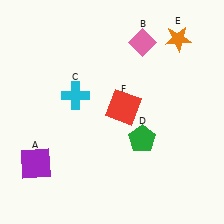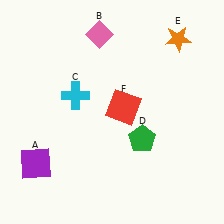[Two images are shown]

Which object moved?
The pink diamond (B) moved left.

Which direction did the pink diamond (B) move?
The pink diamond (B) moved left.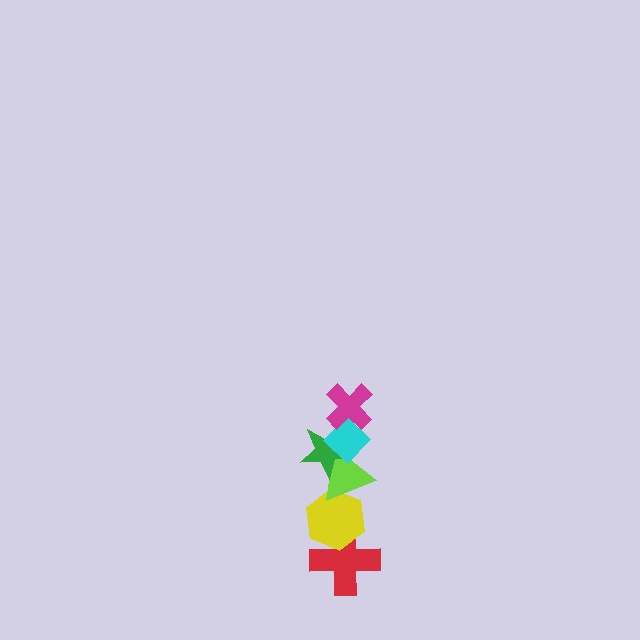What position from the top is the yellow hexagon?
The yellow hexagon is 5th from the top.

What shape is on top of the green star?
The cyan diamond is on top of the green star.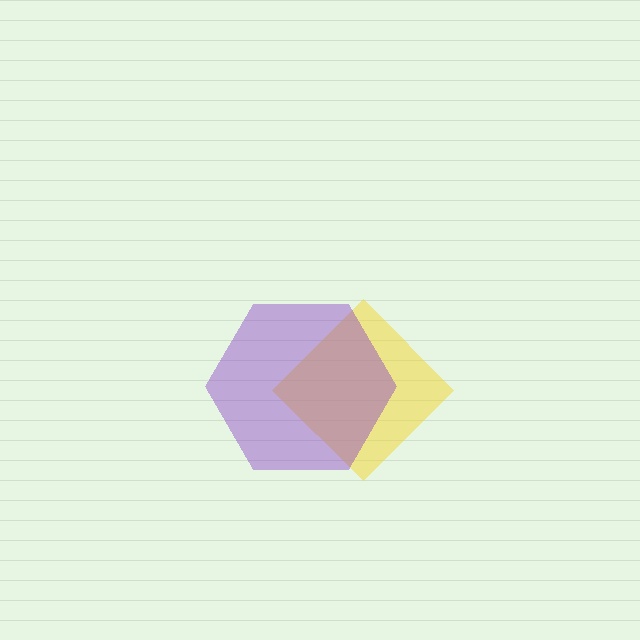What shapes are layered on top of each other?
The layered shapes are: a yellow diamond, a purple hexagon.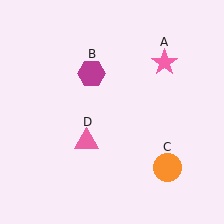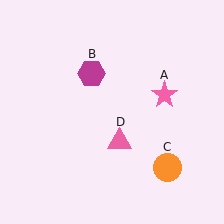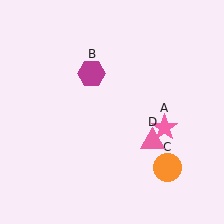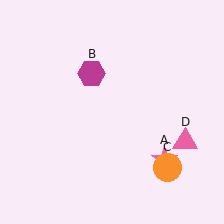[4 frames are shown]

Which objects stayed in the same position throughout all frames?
Magenta hexagon (object B) and orange circle (object C) remained stationary.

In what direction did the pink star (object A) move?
The pink star (object A) moved down.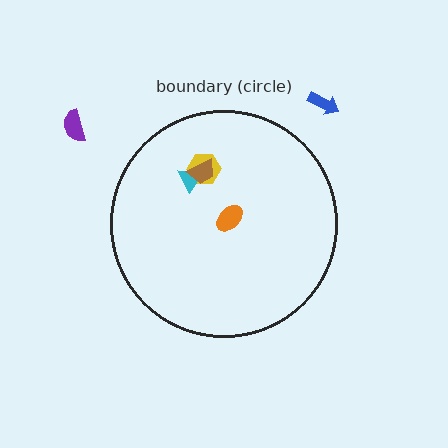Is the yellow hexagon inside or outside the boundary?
Inside.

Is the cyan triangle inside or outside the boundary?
Inside.